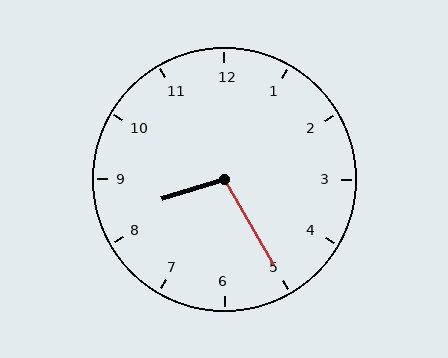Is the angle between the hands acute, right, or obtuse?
It is obtuse.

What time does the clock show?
8:25.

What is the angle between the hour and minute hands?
Approximately 102 degrees.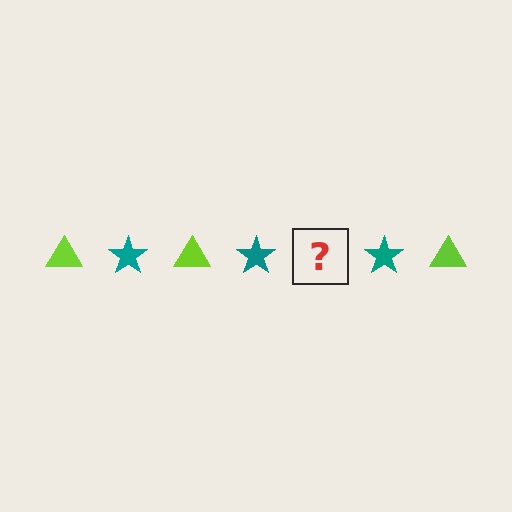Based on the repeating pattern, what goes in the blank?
The blank should be a lime triangle.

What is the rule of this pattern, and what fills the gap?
The rule is that the pattern alternates between lime triangle and teal star. The gap should be filled with a lime triangle.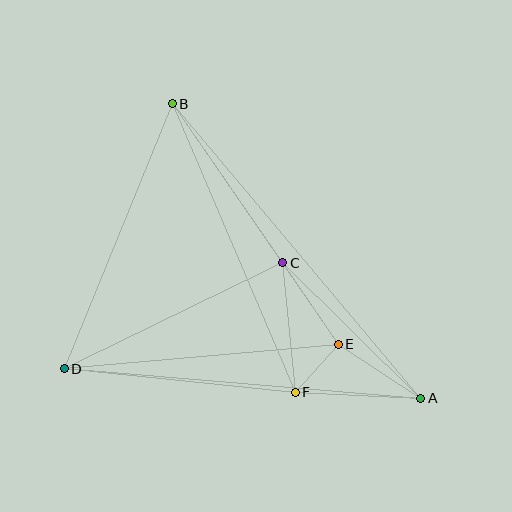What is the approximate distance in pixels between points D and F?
The distance between D and F is approximately 233 pixels.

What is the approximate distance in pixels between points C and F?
The distance between C and F is approximately 130 pixels.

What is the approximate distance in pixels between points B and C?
The distance between B and C is approximately 194 pixels.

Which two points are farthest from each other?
Points A and B are farthest from each other.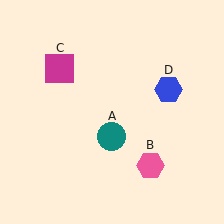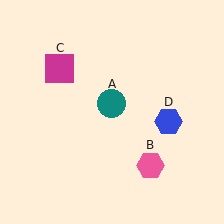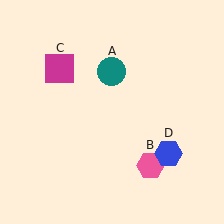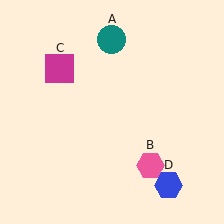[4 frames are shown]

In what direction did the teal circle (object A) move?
The teal circle (object A) moved up.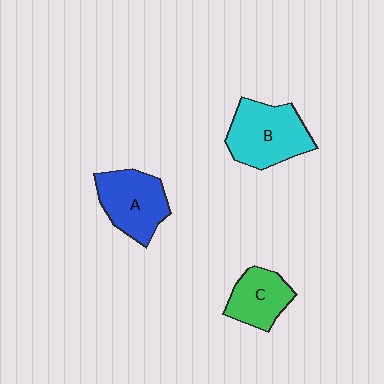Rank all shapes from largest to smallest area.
From largest to smallest: B (cyan), A (blue), C (green).